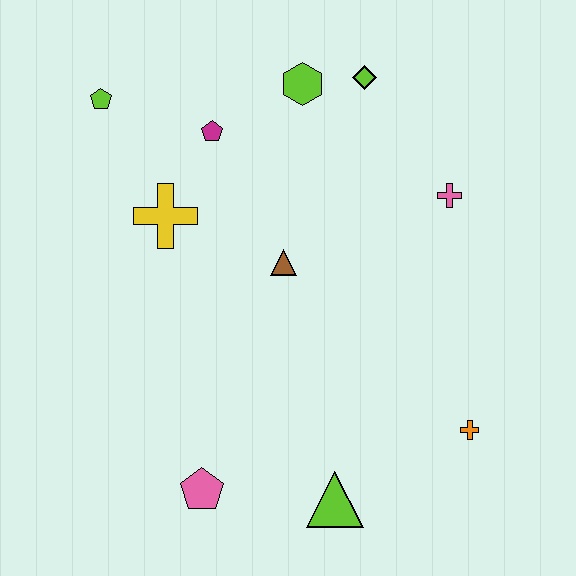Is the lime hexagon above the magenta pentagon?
Yes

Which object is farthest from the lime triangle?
The lime pentagon is farthest from the lime triangle.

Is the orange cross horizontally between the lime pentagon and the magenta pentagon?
No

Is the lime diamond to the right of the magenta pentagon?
Yes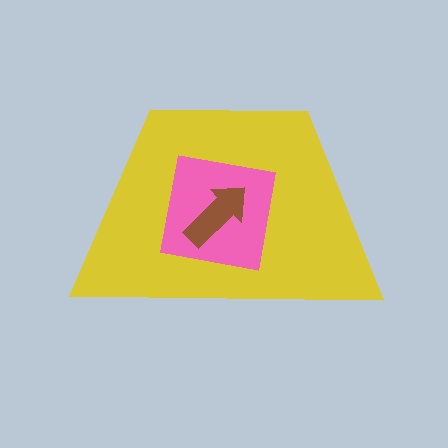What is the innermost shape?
The brown arrow.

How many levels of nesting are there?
3.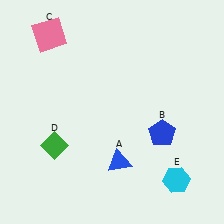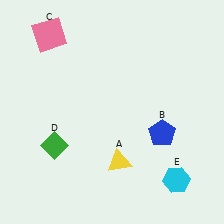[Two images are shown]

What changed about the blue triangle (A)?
In Image 1, A is blue. In Image 2, it changed to yellow.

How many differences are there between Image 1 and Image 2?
There is 1 difference between the two images.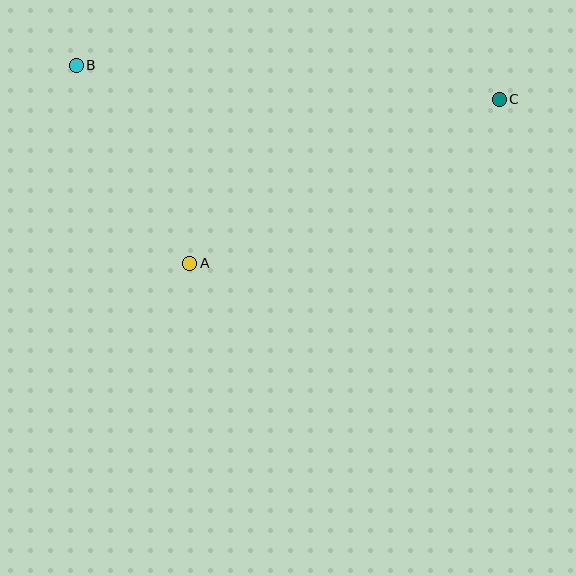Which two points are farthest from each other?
Points B and C are farthest from each other.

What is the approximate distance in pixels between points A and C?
The distance between A and C is approximately 350 pixels.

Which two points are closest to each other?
Points A and B are closest to each other.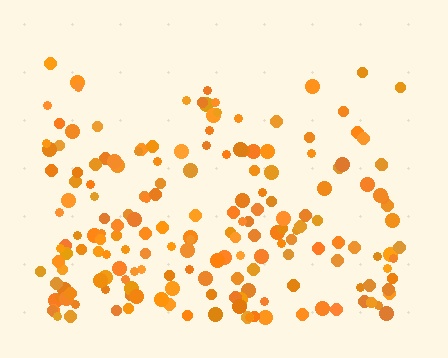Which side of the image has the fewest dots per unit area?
The top.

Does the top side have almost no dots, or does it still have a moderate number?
Still a moderate number, just noticeably fewer than the bottom.